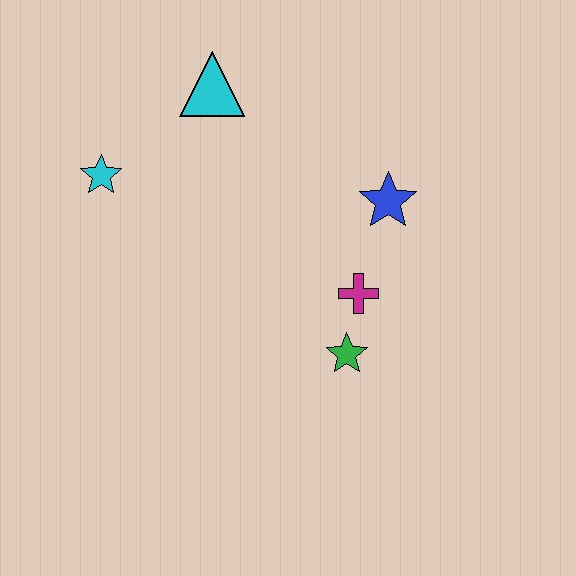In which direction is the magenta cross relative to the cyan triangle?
The magenta cross is below the cyan triangle.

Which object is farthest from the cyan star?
The green star is farthest from the cyan star.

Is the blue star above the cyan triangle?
No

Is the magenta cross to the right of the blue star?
No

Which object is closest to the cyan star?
The cyan triangle is closest to the cyan star.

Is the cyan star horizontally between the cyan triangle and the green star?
No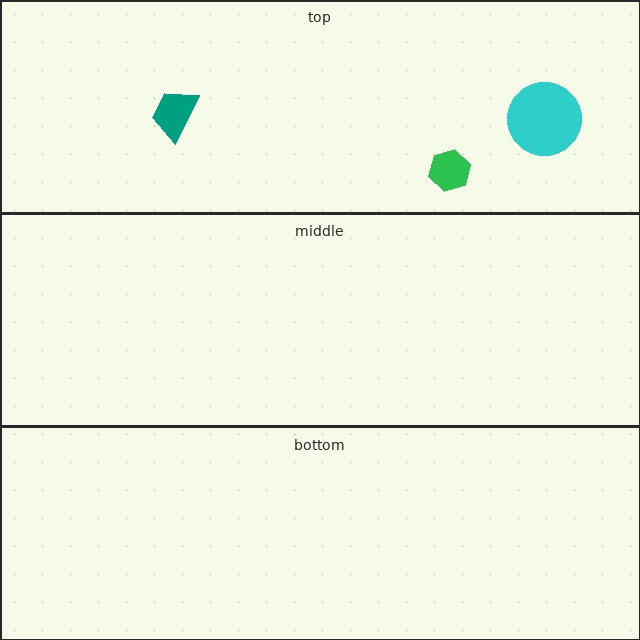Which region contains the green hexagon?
The top region.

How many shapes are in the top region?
3.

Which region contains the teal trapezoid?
The top region.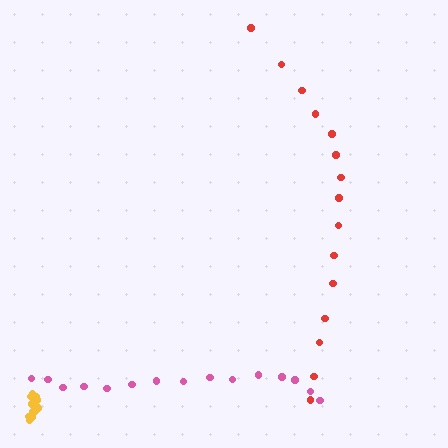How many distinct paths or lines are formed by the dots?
There are 3 distinct paths.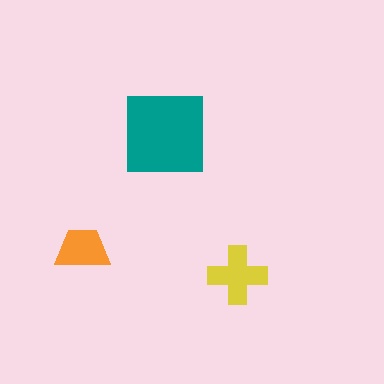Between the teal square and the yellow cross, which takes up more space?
The teal square.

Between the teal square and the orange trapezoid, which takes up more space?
The teal square.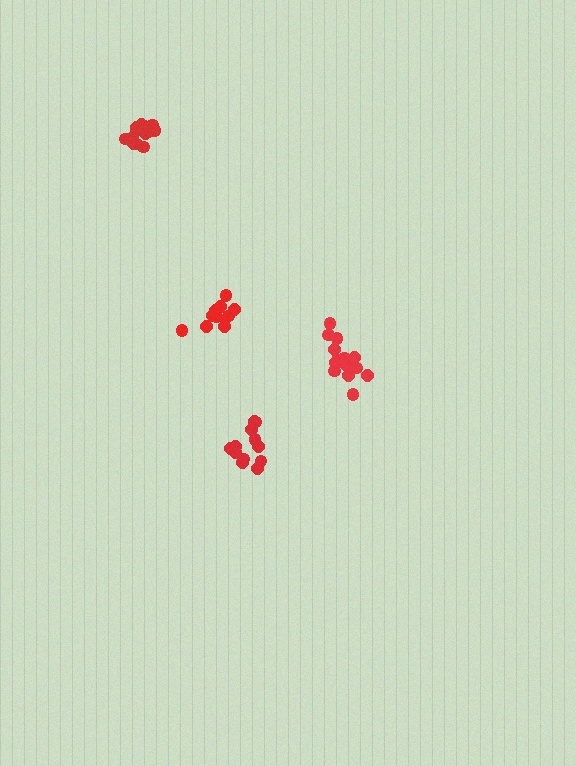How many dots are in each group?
Group 1: 16 dots, Group 2: 16 dots, Group 3: 12 dots, Group 4: 11 dots (55 total).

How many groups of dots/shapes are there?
There are 4 groups.